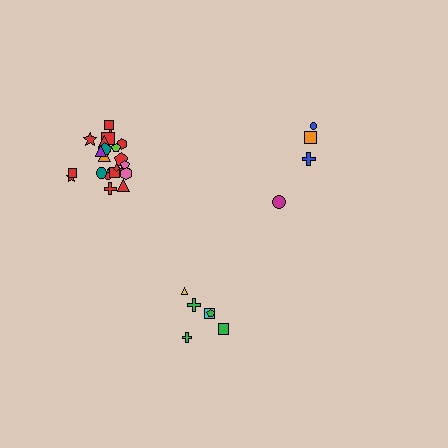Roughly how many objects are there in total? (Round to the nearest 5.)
Roughly 35 objects in total.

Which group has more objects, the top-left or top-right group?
The top-left group.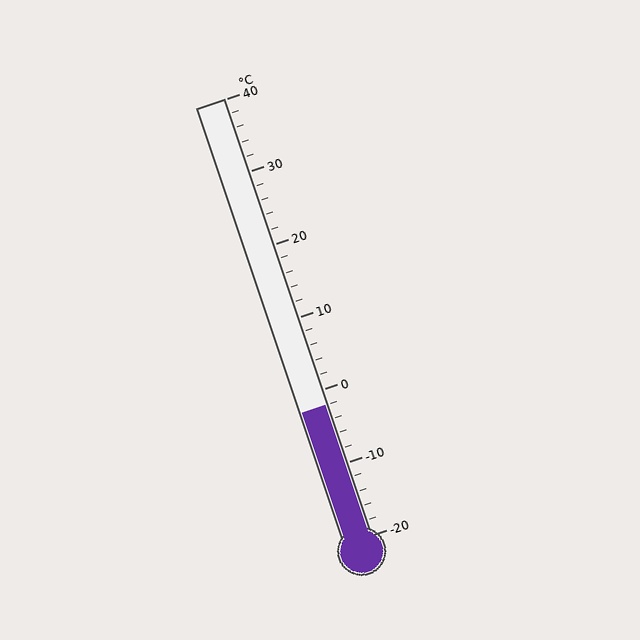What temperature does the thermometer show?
The thermometer shows approximately -2°C.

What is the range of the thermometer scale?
The thermometer scale ranges from -20°C to 40°C.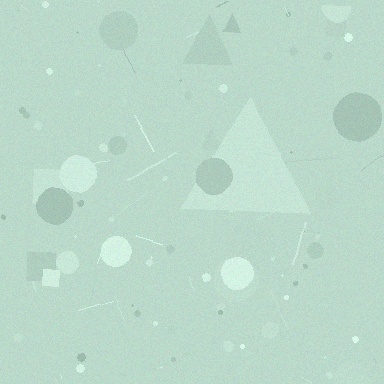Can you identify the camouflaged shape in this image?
The camouflaged shape is a triangle.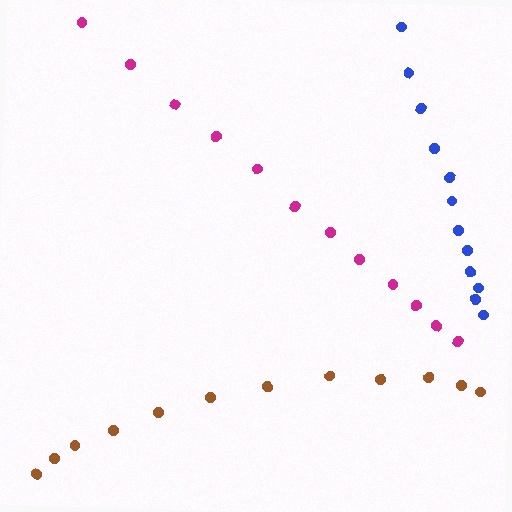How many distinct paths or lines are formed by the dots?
There are 3 distinct paths.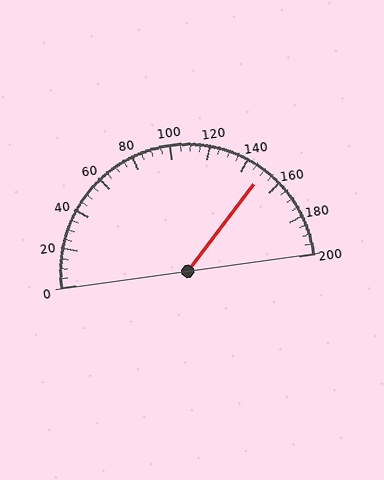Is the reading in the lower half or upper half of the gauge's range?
The reading is in the upper half of the range (0 to 200).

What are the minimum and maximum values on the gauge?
The gauge ranges from 0 to 200.